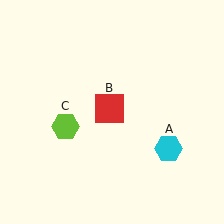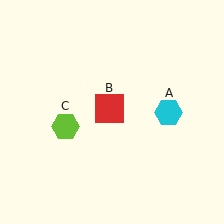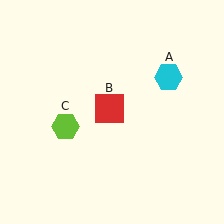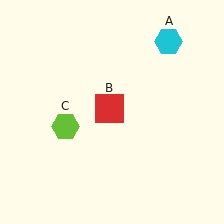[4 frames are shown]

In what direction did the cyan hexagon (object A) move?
The cyan hexagon (object A) moved up.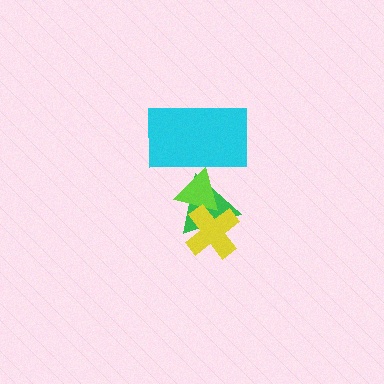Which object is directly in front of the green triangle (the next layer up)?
The lime triangle is directly in front of the green triangle.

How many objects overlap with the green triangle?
3 objects overlap with the green triangle.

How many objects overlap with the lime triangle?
3 objects overlap with the lime triangle.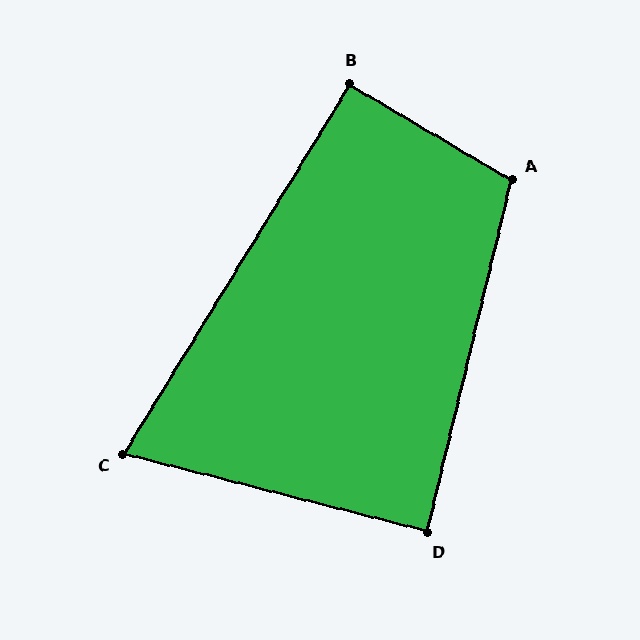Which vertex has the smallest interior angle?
C, at approximately 73 degrees.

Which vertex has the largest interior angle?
A, at approximately 107 degrees.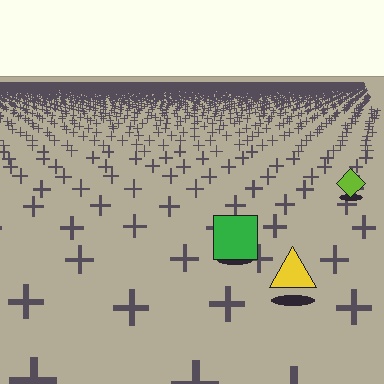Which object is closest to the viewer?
The yellow triangle is closest. The texture marks near it are larger and more spread out.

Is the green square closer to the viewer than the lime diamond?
Yes. The green square is closer — you can tell from the texture gradient: the ground texture is coarser near it.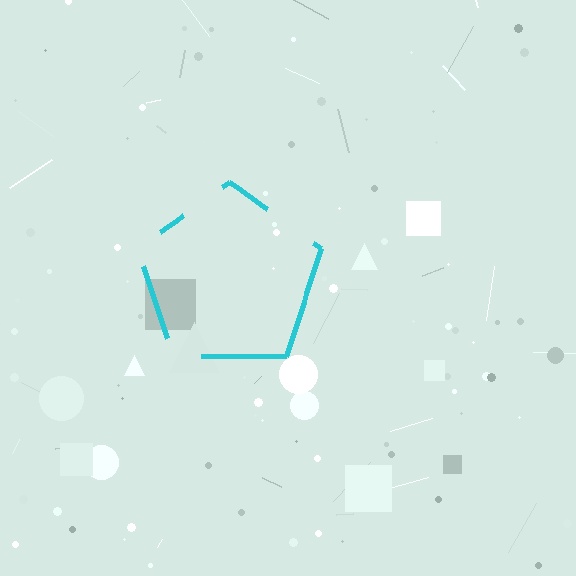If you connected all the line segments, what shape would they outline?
They would outline a pentagon.